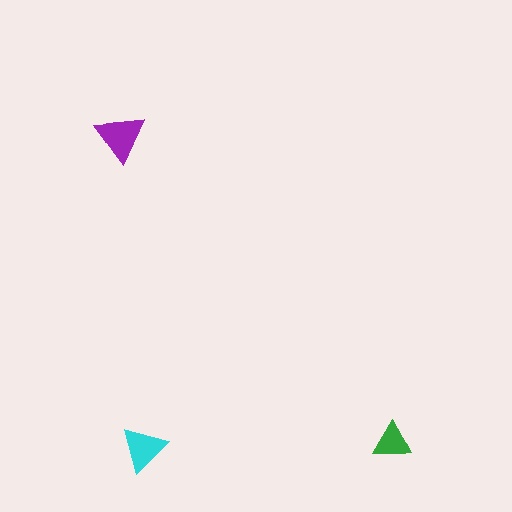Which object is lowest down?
The cyan triangle is bottommost.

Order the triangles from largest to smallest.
the purple one, the cyan one, the green one.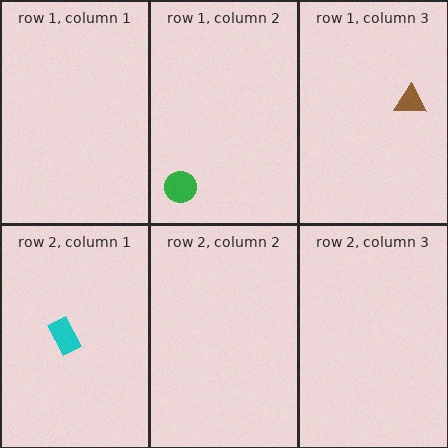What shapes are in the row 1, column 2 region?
The green circle.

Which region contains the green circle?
The row 1, column 2 region.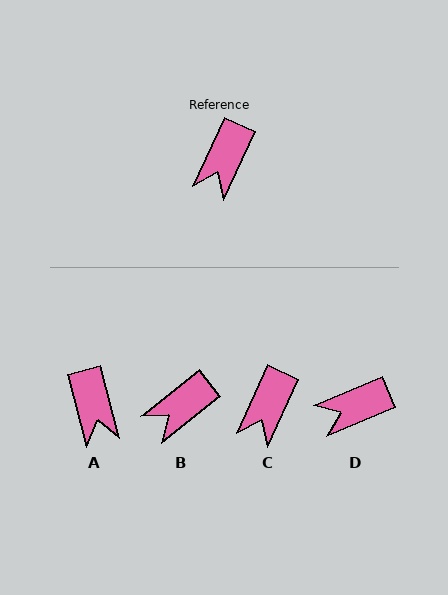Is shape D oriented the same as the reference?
No, it is off by about 43 degrees.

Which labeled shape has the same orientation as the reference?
C.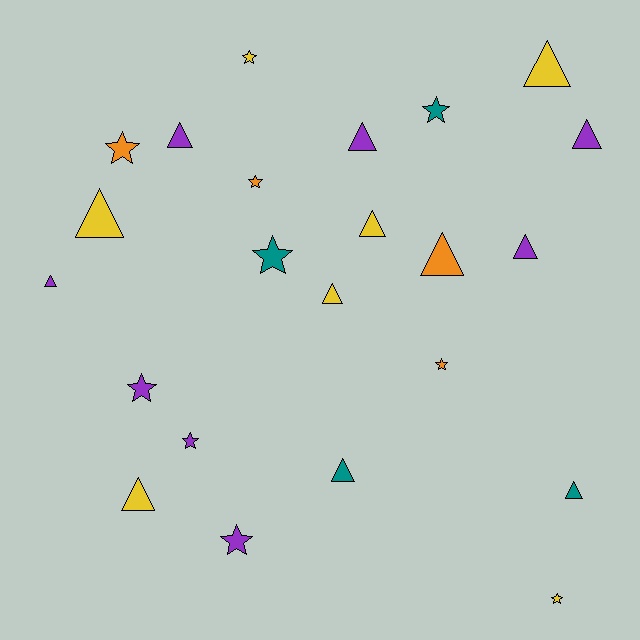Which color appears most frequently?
Purple, with 8 objects.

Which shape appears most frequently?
Triangle, with 13 objects.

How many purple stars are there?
There are 3 purple stars.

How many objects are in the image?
There are 23 objects.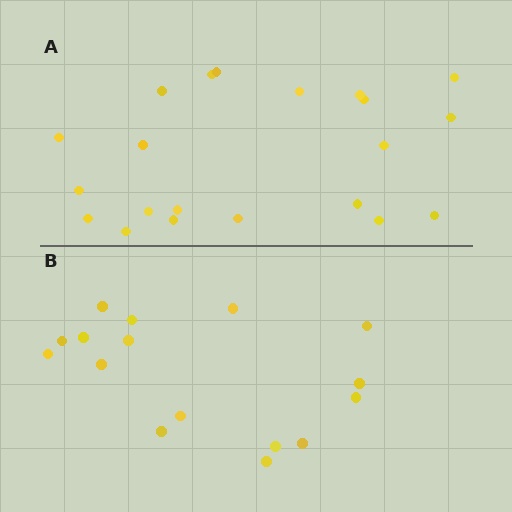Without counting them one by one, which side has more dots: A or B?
Region A (the top region) has more dots.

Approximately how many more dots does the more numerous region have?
Region A has about 5 more dots than region B.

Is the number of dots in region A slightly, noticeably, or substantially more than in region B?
Region A has noticeably more, but not dramatically so. The ratio is roughly 1.3 to 1.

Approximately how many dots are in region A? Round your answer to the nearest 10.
About 20 dots. (The exact count is 21, which rounds to 20.)